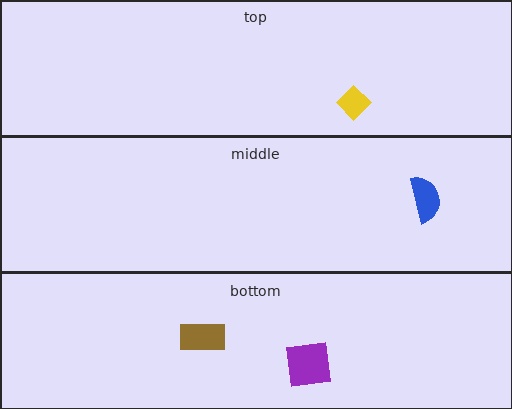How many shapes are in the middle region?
1.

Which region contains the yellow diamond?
The top region.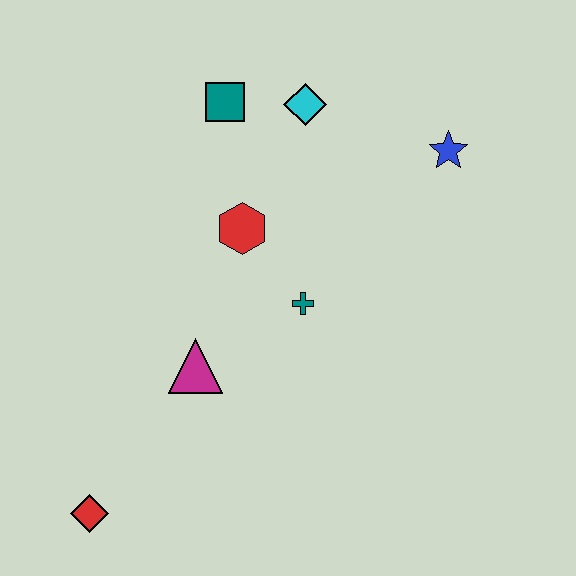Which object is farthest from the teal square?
The red diamond is farthest from the teal square.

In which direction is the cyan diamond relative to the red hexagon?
The cyan diamond is above the red hexagon.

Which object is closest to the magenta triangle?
The teal cross is closest to the magenta triangle.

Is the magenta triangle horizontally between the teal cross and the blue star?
No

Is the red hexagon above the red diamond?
Yes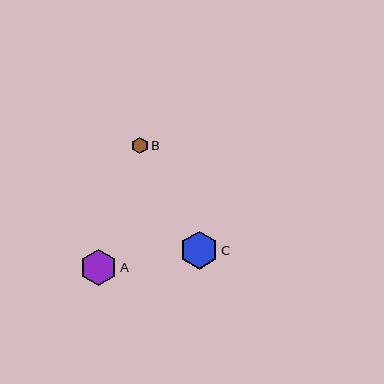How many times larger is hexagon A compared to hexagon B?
Hexagon A is approximately 2.2 times the size of hexagon B.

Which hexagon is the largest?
Hexagon C is the largest with a size of approximately 38 pixels.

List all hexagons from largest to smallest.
From largest to smallest: C, A, B.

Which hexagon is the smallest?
Hexagon B is the smallest with a size of approximately 17 pixels.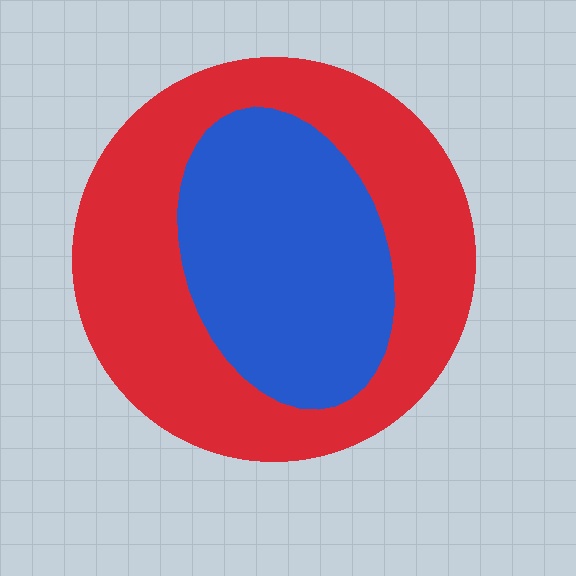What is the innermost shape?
The blue ellipse.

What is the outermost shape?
The red circle.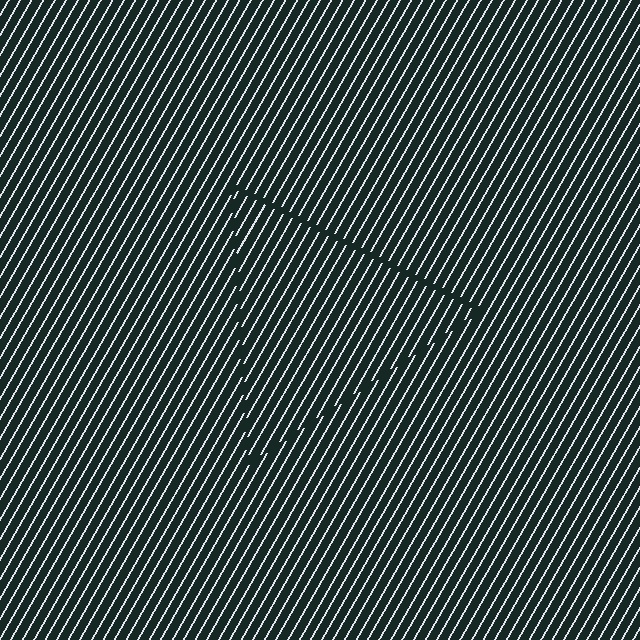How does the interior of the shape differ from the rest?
The interior of the shape contains the same grating, shifted by half a period — the contour is defined by the phase discontinuity where line-ends from the inner and outer gratings abut.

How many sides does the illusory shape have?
3 sides — the line-ends trace a triangle.